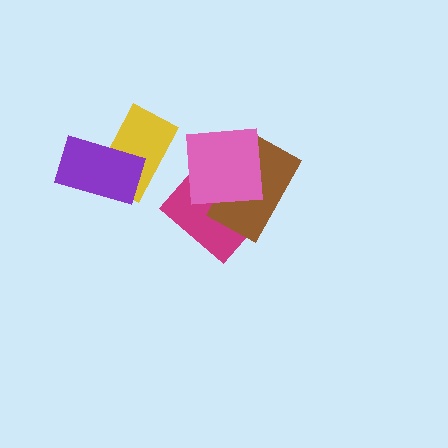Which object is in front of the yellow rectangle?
The purple rectangle is in front of the yellow rectangle.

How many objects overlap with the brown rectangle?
2 objects overlap with the brown rectangle.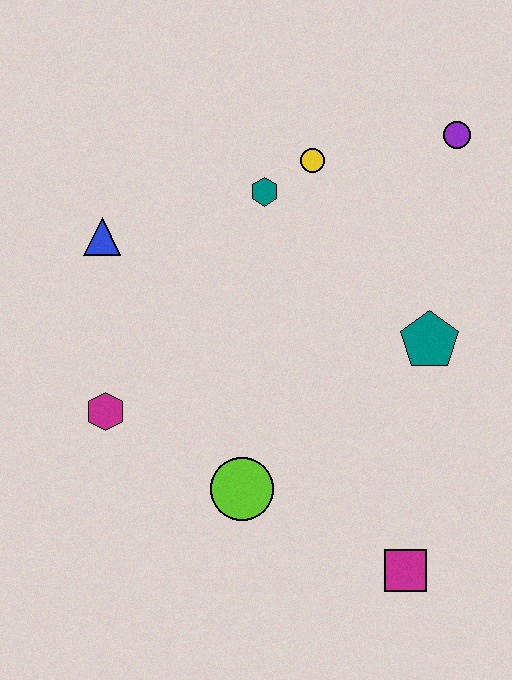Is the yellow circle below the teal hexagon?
No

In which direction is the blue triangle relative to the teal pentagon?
The blue triangle is to the left of the teal pentagon.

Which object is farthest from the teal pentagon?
The blue triangle is farthest from the teal pentagon.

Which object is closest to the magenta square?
The lime circle is closest to the magenta square.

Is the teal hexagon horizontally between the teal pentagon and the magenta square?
No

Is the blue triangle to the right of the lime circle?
No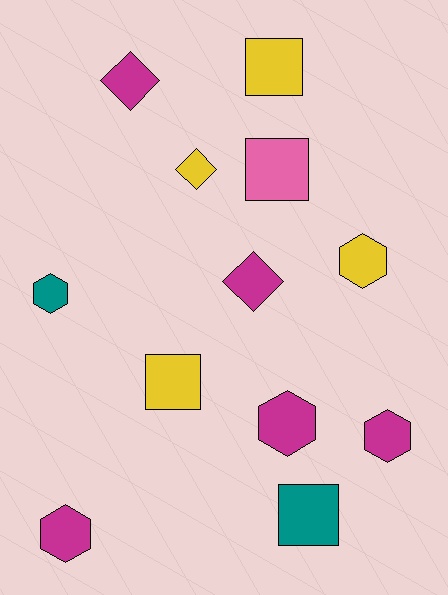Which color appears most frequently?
Magenta, with 5 objects.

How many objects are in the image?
There are 12 objects.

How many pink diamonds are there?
There are no pink diamonds.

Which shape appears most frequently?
Hexagon, with 5 objects.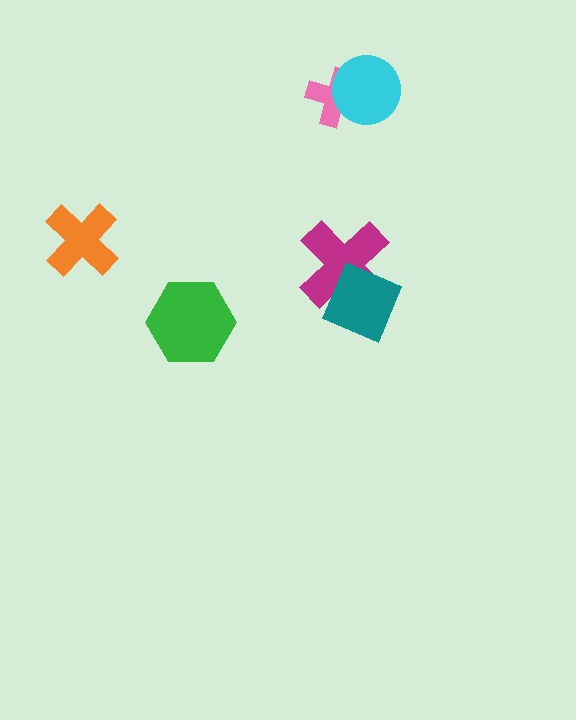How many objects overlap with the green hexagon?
0 objects overlap with the green hexagon.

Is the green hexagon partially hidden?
No, no other shape covers it.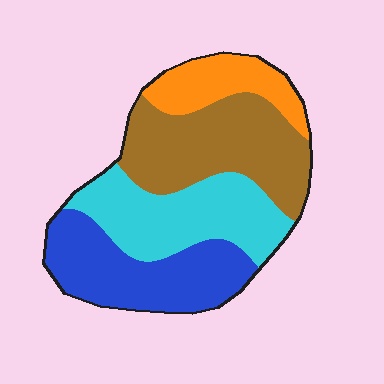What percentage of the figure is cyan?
Cyan takes up about one quarter (1/4) of the figure.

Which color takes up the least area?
Orange, at roughly 15%.